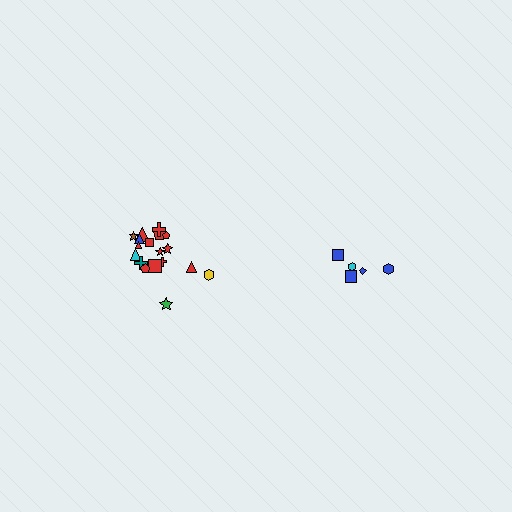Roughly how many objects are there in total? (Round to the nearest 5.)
Roughly 25 objects in total.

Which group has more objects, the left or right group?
The left group.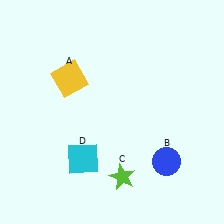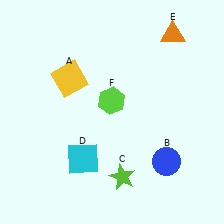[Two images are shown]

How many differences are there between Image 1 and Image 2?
There are 2 differences between the two images.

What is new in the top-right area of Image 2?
An orange triangle (E) was added in the top-right area of Image 2.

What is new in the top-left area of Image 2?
A lime hexagon (F) was added in the top-left area of Image 2.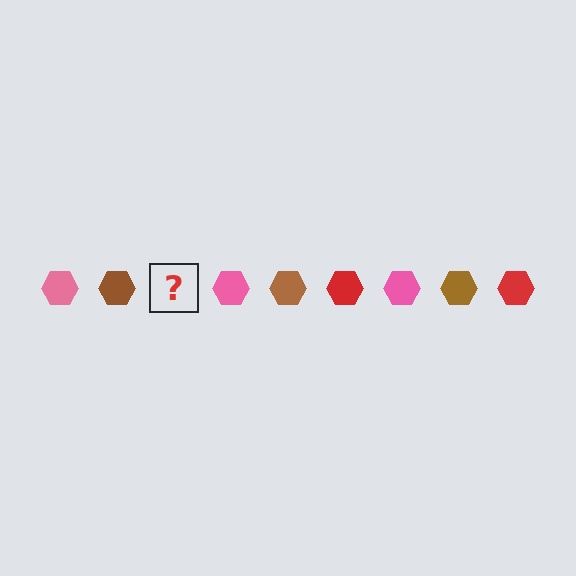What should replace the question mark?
The question mark should be replaced with a red hexagon.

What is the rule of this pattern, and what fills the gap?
The rule is that the pattern cycles through pink, brown, red hexagons. The gap should be filled with a red hexagon.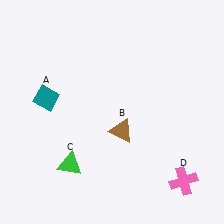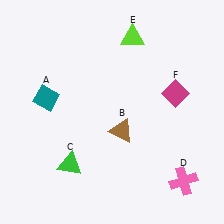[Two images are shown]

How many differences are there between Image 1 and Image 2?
There are 2 differences between the two images.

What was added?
A lime triangle (E), a magenta diamond (F) were added in Image 2.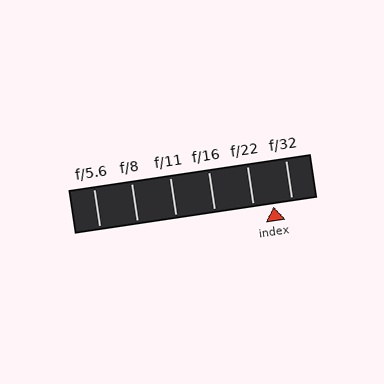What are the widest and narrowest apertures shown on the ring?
The widest aperture shown is f/5.6 and the narrowest is f/32.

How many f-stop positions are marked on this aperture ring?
There are 6 f-stop positions marked.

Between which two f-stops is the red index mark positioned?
The index mark is between f/22 and f/32.